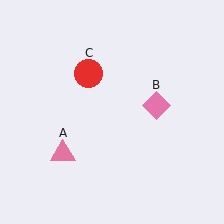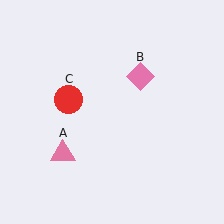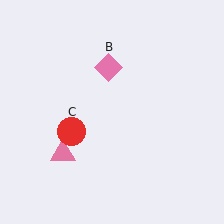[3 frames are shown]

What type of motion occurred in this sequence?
The pink diamond (object B), red circle (object C) rotated counterclockwise around the center of the scene.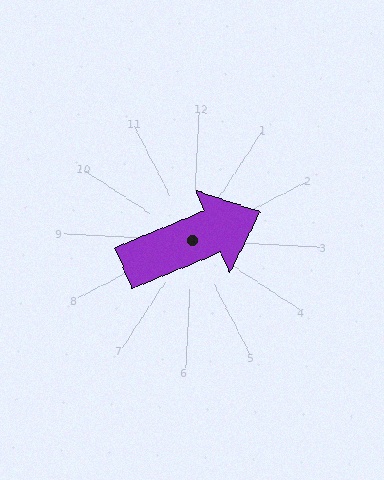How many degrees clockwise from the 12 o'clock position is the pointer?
Approximately 65 degrees.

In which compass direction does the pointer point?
Northeast.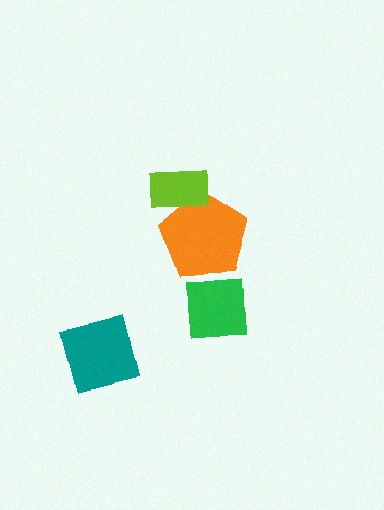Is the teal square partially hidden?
No, no other shape covers it.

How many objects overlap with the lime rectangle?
1 object overlaps with the lime rectangle.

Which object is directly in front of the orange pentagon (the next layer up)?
The lime rectangle is directly in front of the orange pentagon.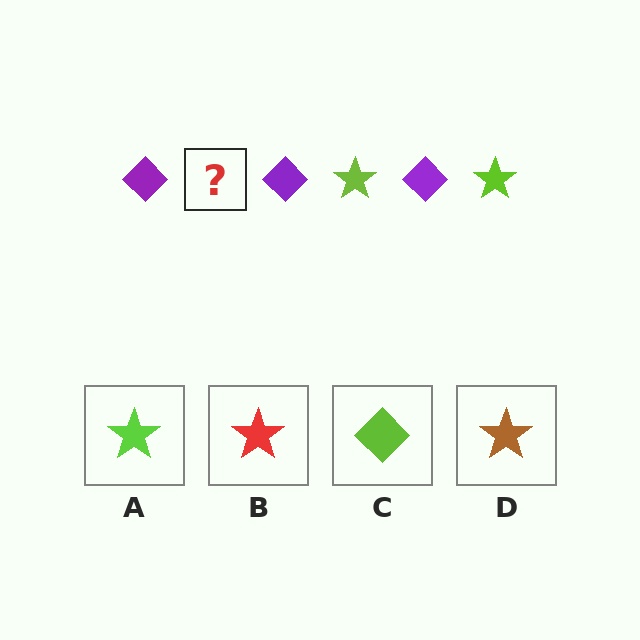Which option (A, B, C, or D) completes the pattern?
A.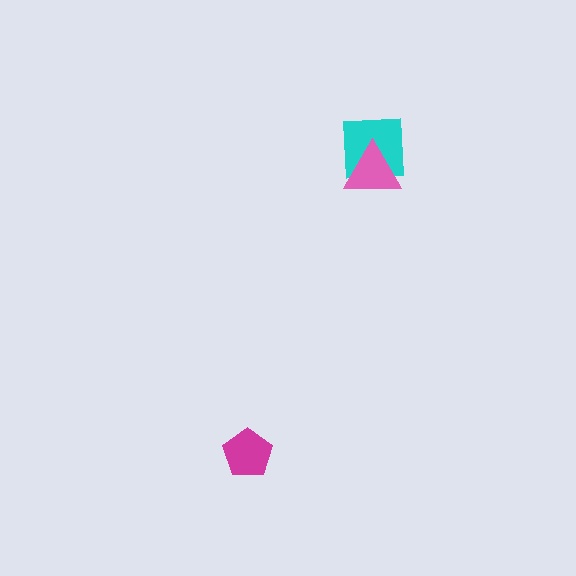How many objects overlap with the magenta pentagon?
0 objects overlap with the magenta pentagon.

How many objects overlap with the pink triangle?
1 object overlaps with the pink triangle.